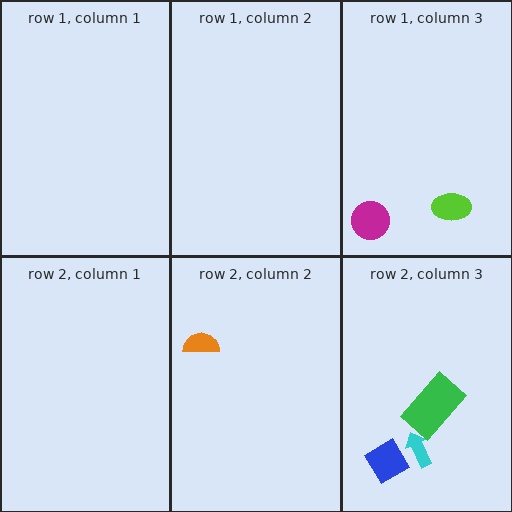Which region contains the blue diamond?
The row 2, column 3 region.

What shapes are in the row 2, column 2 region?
The orange semicircle.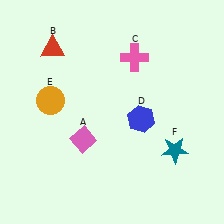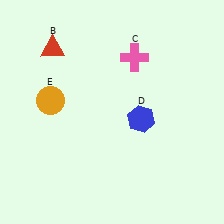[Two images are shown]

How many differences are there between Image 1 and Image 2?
There are 2 differences between the two images.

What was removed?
The pink diamond (A), the teal star (F) were removed in Image 2.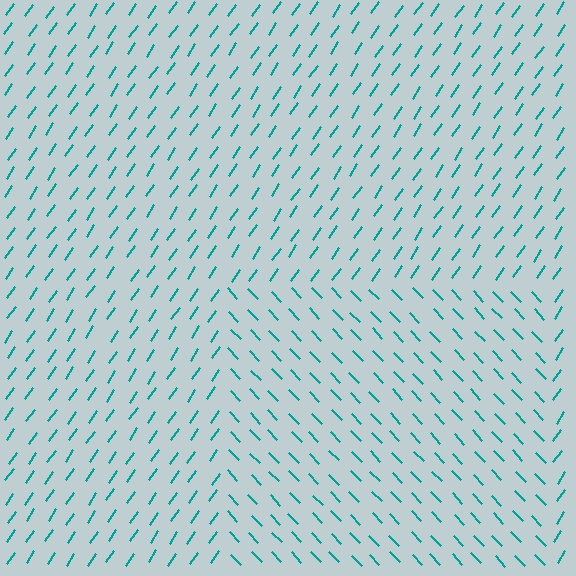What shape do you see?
I see a rectangle.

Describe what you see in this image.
The image is filled with small teal line segments. A rectangle region in the image has lines oriented differently from the surrounding lines, creating a visible texture boundary.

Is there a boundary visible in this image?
Yes, there is a texture boundary formed by a change in line orientation.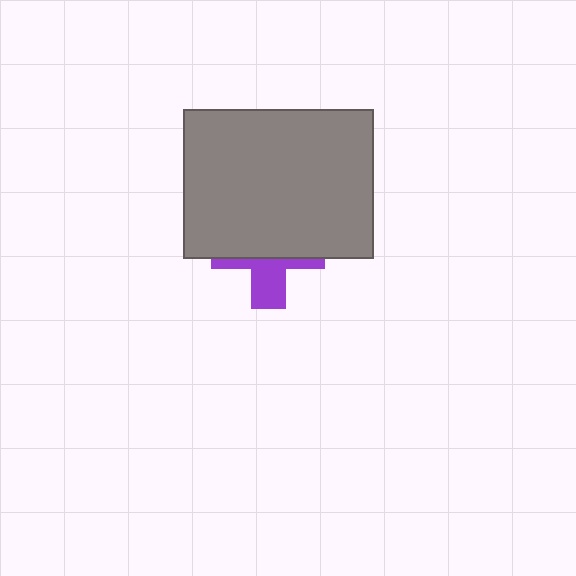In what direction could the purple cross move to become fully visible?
The purple cross could move down. That would shift it out from behind the gray rectangle entirely.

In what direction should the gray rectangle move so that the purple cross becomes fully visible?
The gray rectangle should move up. That is the shortest direction to clear the overlap and leave the purple cross fully visible.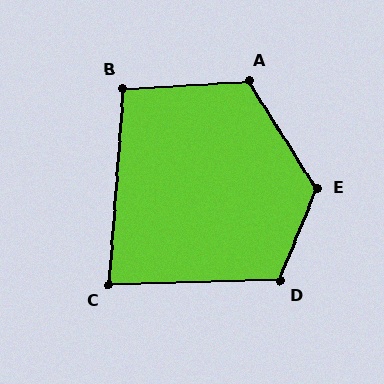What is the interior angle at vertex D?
Approximately 113 degrees (obtuse).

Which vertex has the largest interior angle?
E, at approximately 126 degrees.